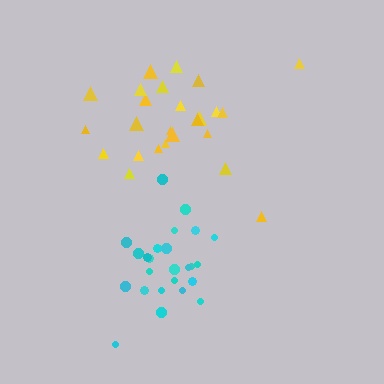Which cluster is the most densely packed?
Cyan.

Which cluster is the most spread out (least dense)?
Yellow.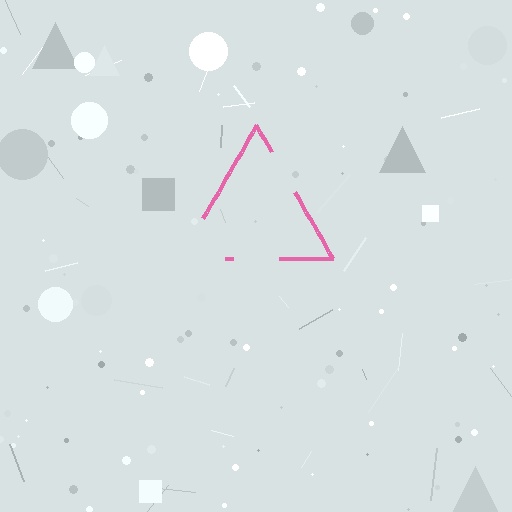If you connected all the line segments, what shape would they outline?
They would outline a triangle.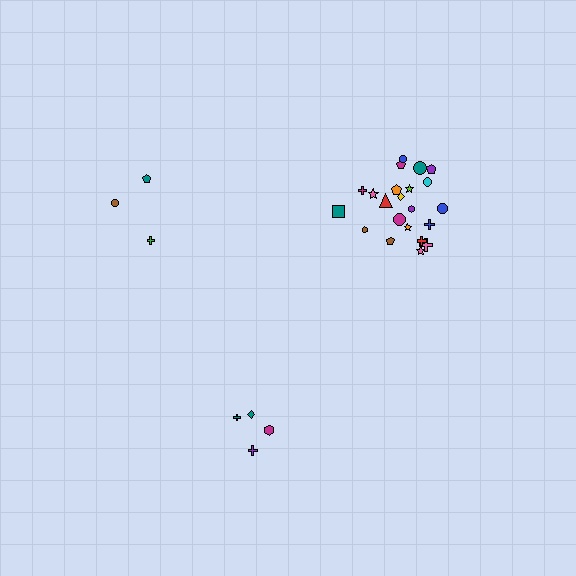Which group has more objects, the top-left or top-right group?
The top-right group.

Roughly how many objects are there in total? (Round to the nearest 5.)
Roughly 30 objects in total.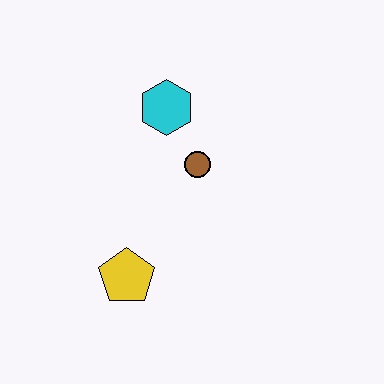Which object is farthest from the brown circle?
The yellow pentagon is farthest from the brown circle.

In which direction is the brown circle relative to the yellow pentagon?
The brown circle is above the yellow pentagon.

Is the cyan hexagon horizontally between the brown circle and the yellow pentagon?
Yes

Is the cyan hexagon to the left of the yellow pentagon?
No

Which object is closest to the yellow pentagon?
The brown circle is closest to the yellow pentagon.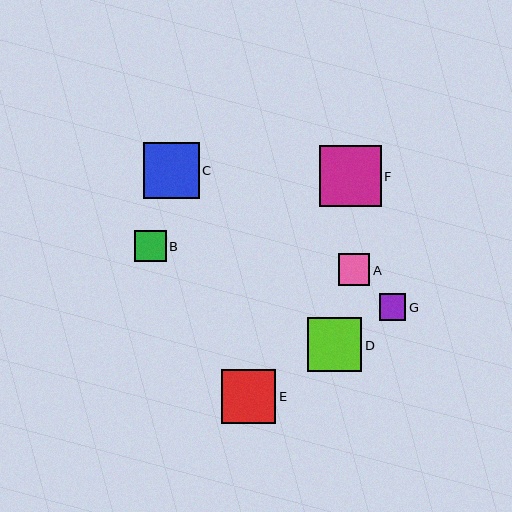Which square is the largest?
Square F is the largest with a size of approximately 61 pixels.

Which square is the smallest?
Square G is the smallest with a size of approximately 27 pixels.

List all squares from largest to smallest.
From largest to smallest: F, C, E, D, A, B, G.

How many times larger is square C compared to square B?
Square C is approximately 1.8 times the size of square B.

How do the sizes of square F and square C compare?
Square F and square C are approximately the same size.